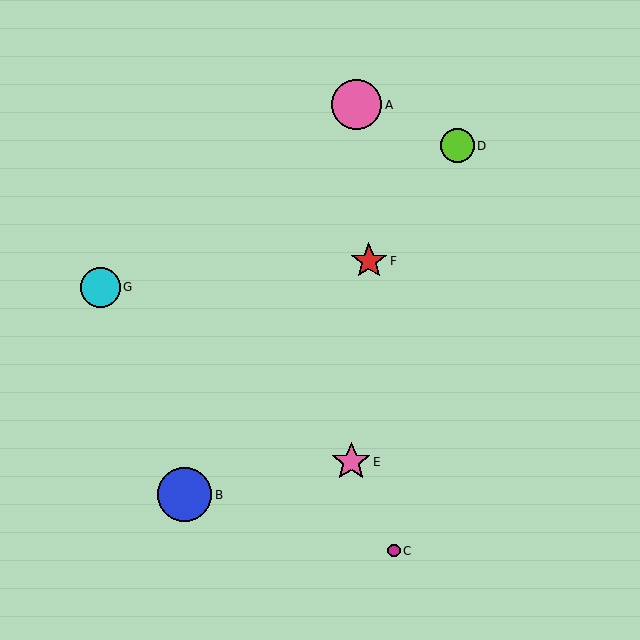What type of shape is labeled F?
Shape F is a red star.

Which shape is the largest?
The blue circle (labeled B) is the largest.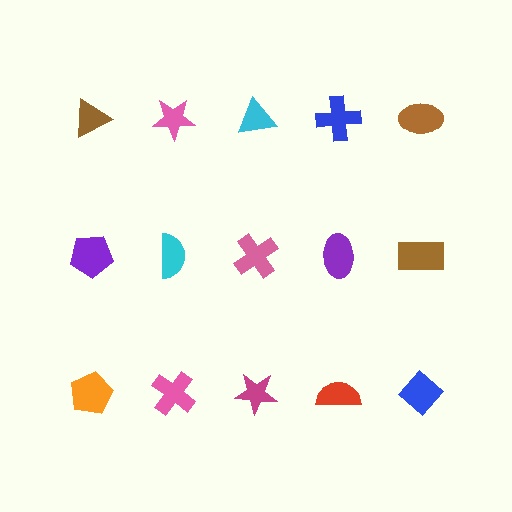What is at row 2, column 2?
A cyan semicircle.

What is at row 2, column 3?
A pink cross.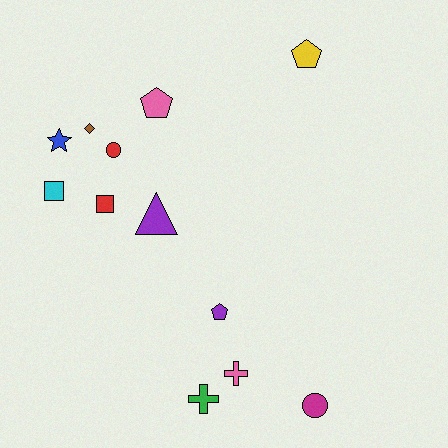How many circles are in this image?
There are 2 circles.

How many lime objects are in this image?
There are no lime objects.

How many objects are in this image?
There are 12 objects.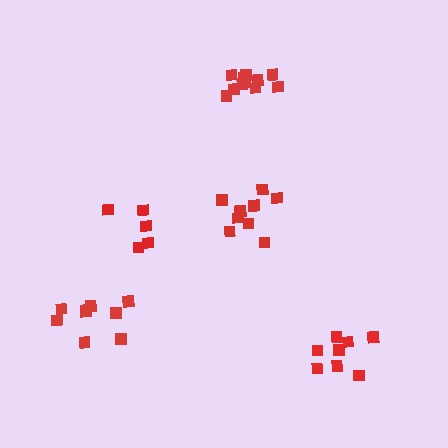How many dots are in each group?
Group 1: 9 dots, Group 2: 11 dots, Group 3: 9 dots, Group 4: 8 dots, Group 5: 5 dots (42 total).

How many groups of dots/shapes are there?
There are 5 groups.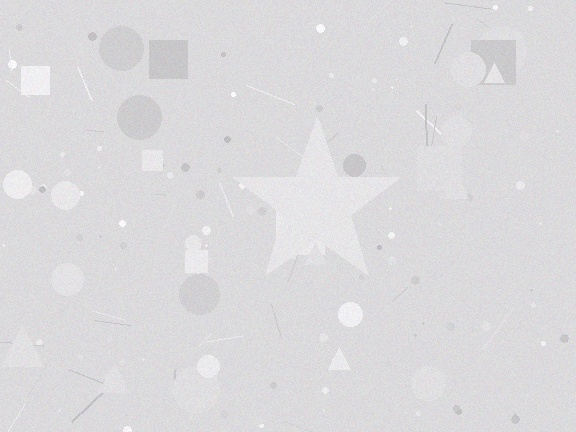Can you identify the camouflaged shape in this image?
The camouflaged shape is a star.